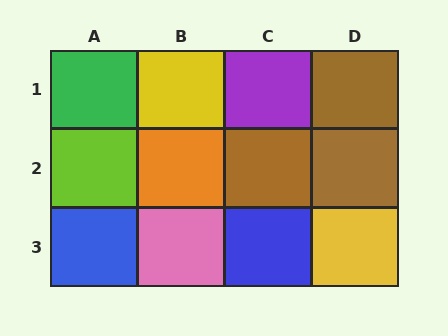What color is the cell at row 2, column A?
Lime.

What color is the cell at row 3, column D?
Yellow.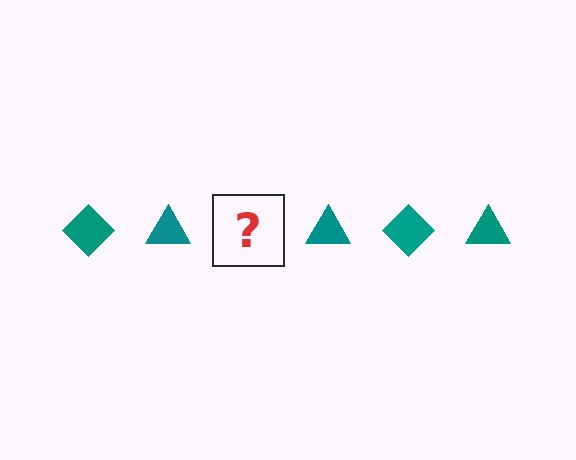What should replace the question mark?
The question mark should be replaced with a teal diamond.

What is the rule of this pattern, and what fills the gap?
The rule is that the pattern cycles through diamond, triangle shapes in teal. The gap should be filled with a teal diamond.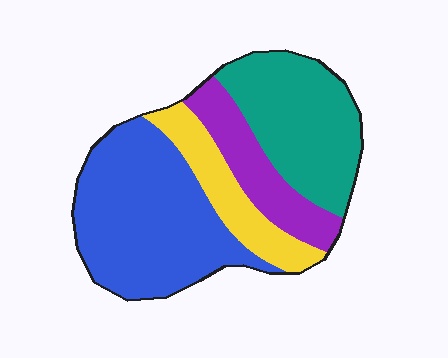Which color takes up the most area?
Blue, at roughly 40%.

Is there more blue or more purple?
Blue.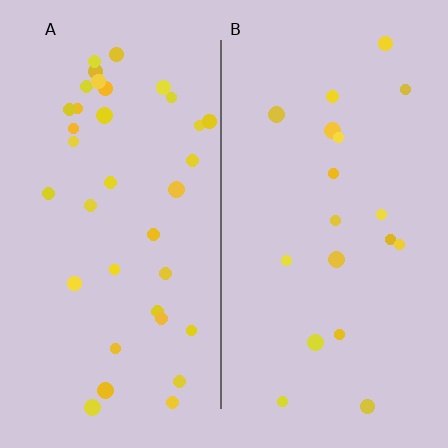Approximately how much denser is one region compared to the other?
Approximately 2.0× — region A over region B.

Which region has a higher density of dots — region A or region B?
A (the left).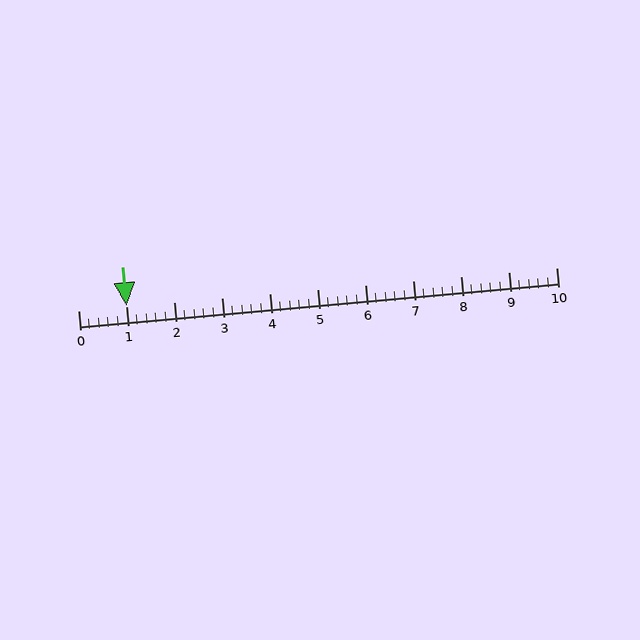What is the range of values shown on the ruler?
The ruler shows values from 0 to 10.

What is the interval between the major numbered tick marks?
The major tick marks are spaced 1 units apart.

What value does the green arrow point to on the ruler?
The green arrow points to approximately 1.0.